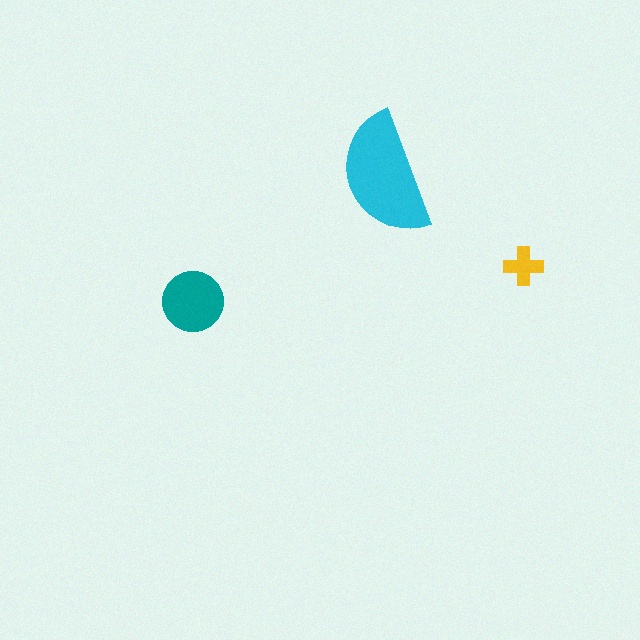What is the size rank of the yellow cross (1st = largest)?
3rd.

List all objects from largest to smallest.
The cyan semicircle, the teal circle, the yellow cross.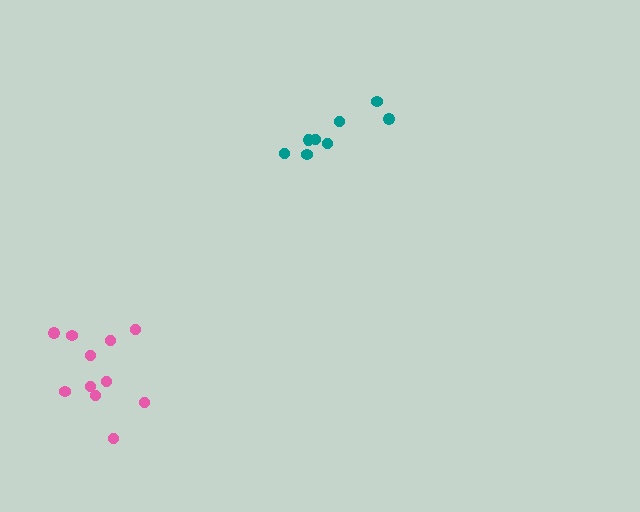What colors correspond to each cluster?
The clusters are colored: pink, teal.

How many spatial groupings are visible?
There are 2 spatial groupings.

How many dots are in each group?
Group 1: 11 dots, Group 2: 8 dots (19 total).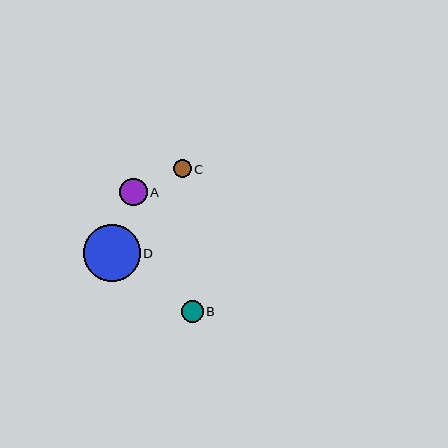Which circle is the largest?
Circle D is the largest with a size of approximately 57 pixels.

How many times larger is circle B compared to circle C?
Circle B is approximately 1.2 times the size of circle C.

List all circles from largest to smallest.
From largest to smallest: D, A, B, C.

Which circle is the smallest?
Circle C is the smallest with a size of approximately 18 pixels.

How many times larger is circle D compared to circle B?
Circle D is approximately 2.5 times the size of circle B.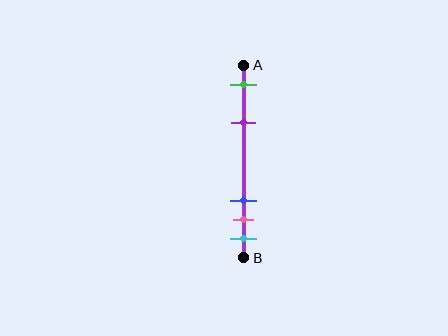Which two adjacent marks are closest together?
The pink and cyan marks are the closest adjacent pair.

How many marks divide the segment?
There are 5 marks dividing the segment.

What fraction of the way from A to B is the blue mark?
The blue mark is approximately 70% (0.7) of the way from A to B.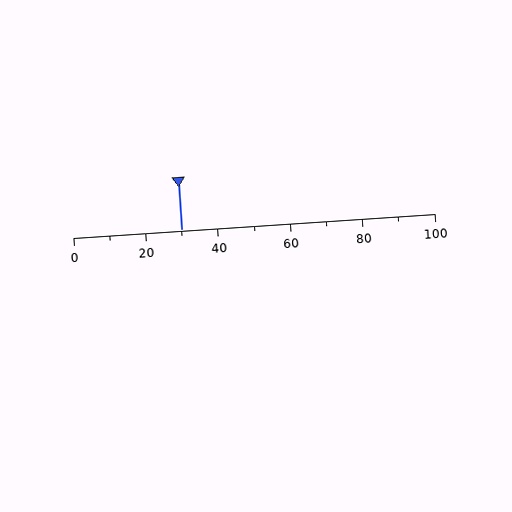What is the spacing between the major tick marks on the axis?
The major ticks are spaced 20 apart.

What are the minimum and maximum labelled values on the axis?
The axis runs from 0 to 100.